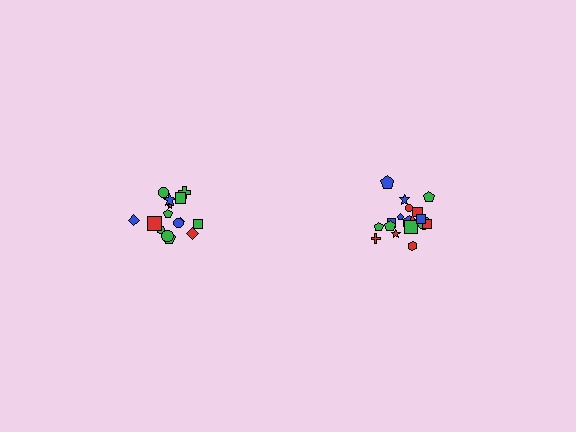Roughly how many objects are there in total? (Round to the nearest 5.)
Roughly 35 objects in total.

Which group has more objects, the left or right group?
The right group.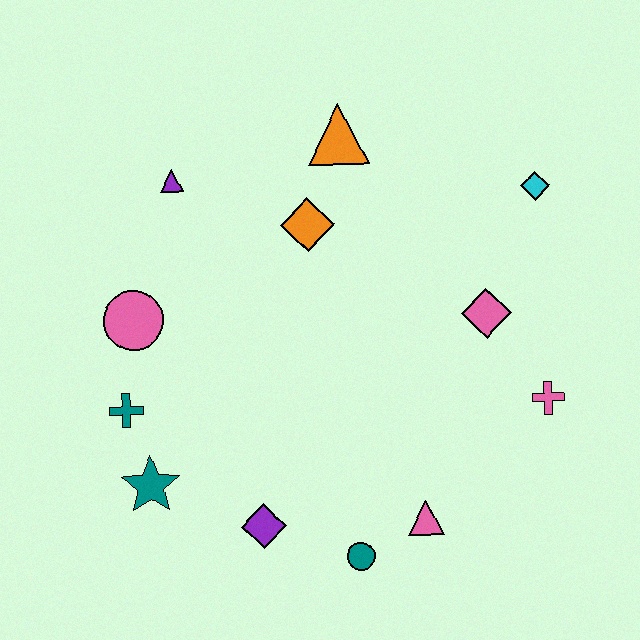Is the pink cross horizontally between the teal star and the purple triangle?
No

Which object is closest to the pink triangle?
The teal circle is closest to the pink triangle.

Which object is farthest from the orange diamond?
The teal circle is farthest from the orange diamond.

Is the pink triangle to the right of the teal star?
Yes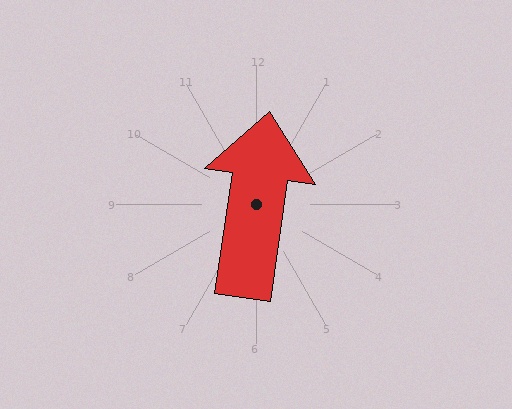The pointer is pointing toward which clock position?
Roughly 12 o'clock.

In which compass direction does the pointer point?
North.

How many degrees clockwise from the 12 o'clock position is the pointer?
Approximately 8 degrees.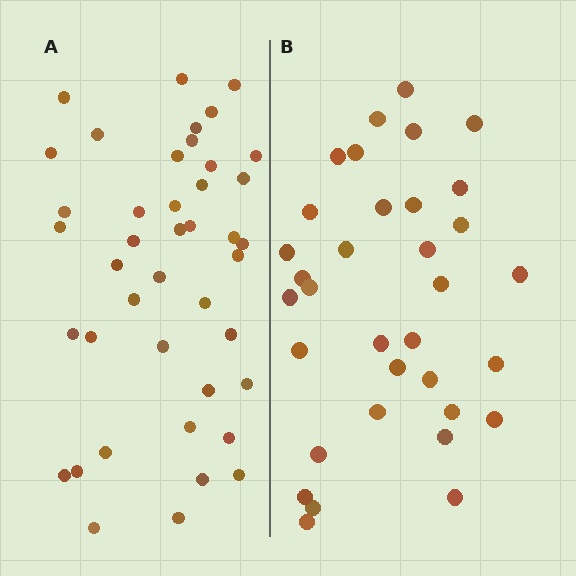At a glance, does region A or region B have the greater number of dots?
Region A (the left region) has more dots.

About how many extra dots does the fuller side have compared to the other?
Region A has roughly 8 or so more dots than region B.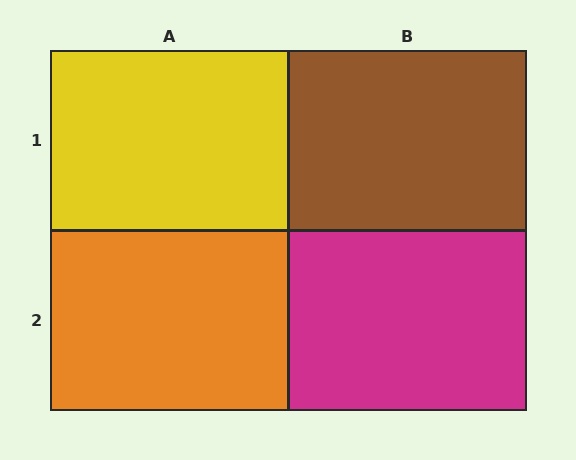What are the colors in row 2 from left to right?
Orange, magenta.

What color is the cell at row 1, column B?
Brown.